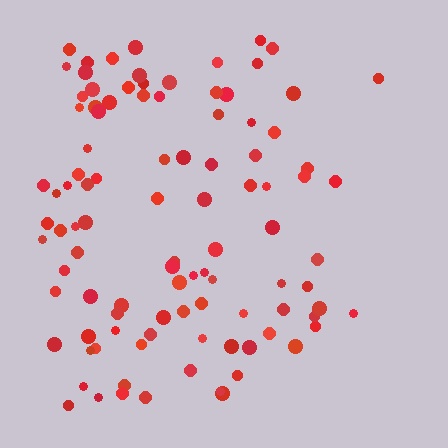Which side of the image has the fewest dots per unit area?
The right.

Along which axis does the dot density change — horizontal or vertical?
Horizontal.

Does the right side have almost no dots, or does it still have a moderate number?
Still a moderate number, just noticeably fewer than the left.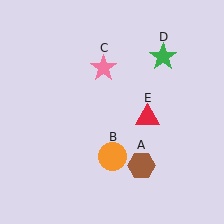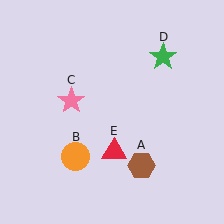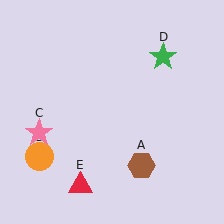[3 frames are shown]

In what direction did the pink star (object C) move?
The pink star (object C) moved down and to the left.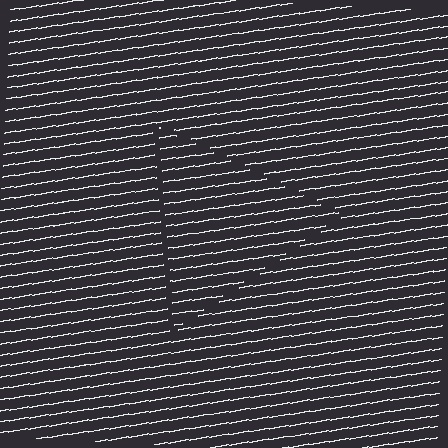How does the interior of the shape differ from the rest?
The interior of the shape contains the same grating, shifted by half a period — the contour is defined by the phase discontinuity where line-ends from the inner and outer gratings abut.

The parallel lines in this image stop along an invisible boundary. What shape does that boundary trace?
An illusory triangle. The interior of the shape contains the same grating, shifted by half a period — the contour is defined by the phase discontinuity where line-ends from the inner and outer gratings abut.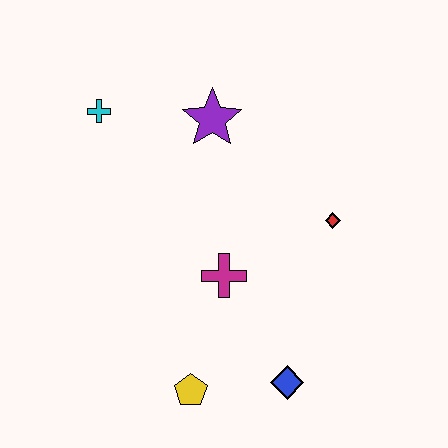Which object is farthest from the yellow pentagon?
The cyan cross is farthest from the yellow pentagon.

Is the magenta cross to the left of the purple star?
No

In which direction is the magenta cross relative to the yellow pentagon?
The magenta cross is above the yellow pentagon.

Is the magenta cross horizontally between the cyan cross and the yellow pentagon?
No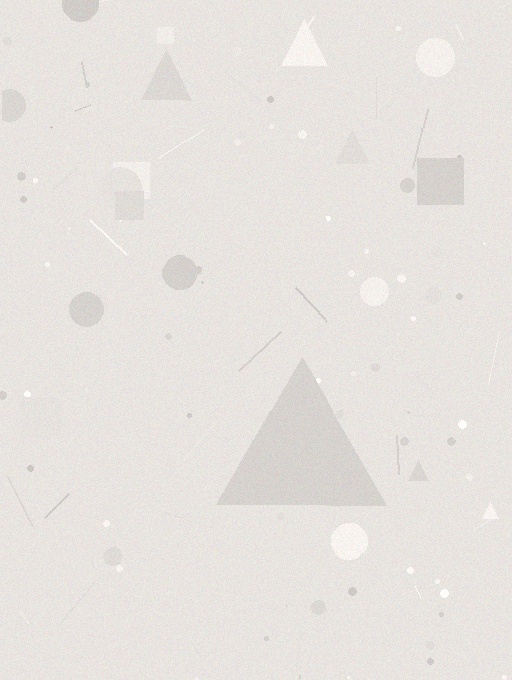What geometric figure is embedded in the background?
A triangle is embedded in the background.